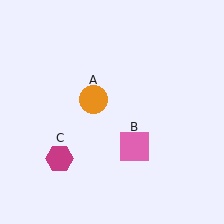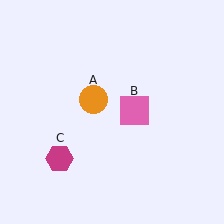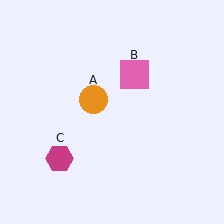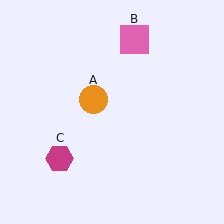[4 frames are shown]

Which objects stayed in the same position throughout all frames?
Orange circle (object A) and magenta hexagon (object C) remained stationary.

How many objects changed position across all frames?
1 object changed position: pink square (object B).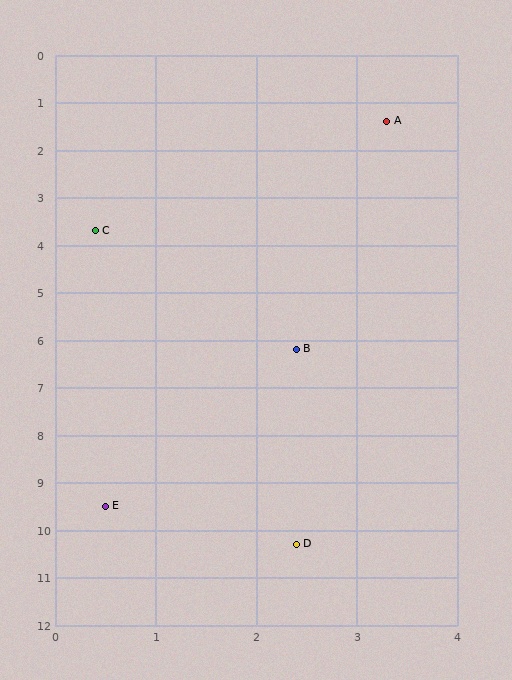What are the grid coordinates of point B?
Point B is at approximately (2.4, 6.2).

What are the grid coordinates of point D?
Point D is at approximately (2.4, 10.3).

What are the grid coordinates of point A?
Point A is at approximately (3.3, 1.4).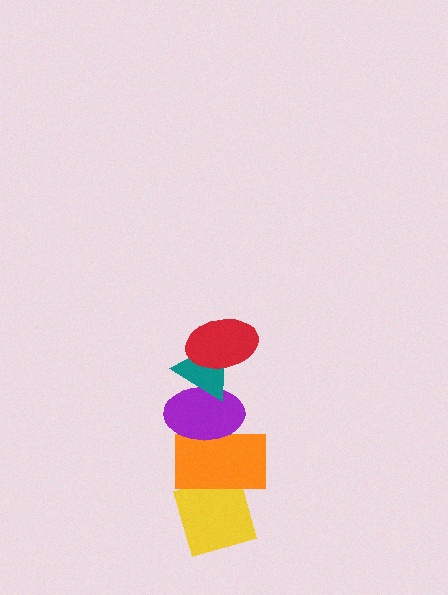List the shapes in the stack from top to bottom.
From top to bottom: the red ellipse, the teal triangle, the purple ellipse, the orange rectangle, the yellow diamond.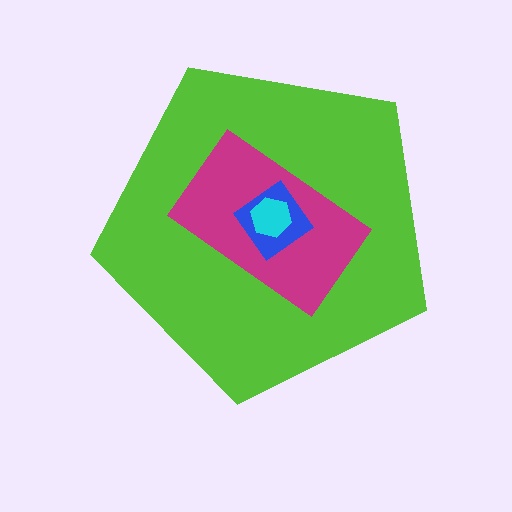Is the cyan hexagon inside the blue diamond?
Yes.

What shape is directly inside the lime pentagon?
The magenta rectangle.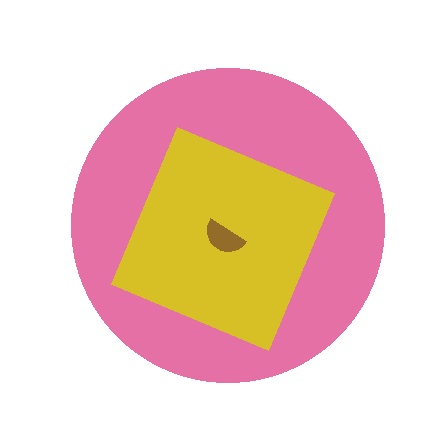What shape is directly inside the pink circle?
The yellow square.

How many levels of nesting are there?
3.